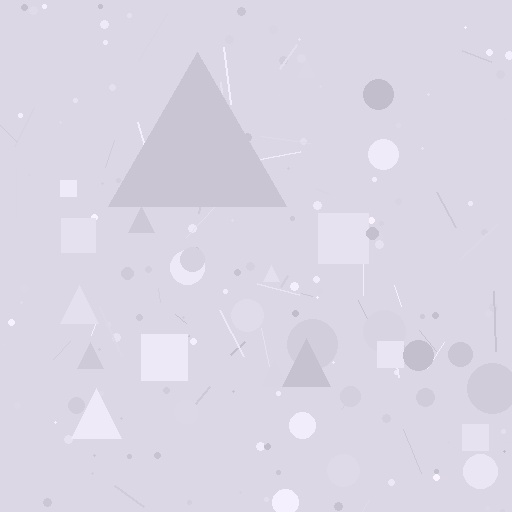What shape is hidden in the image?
A triangle is hidden in the image.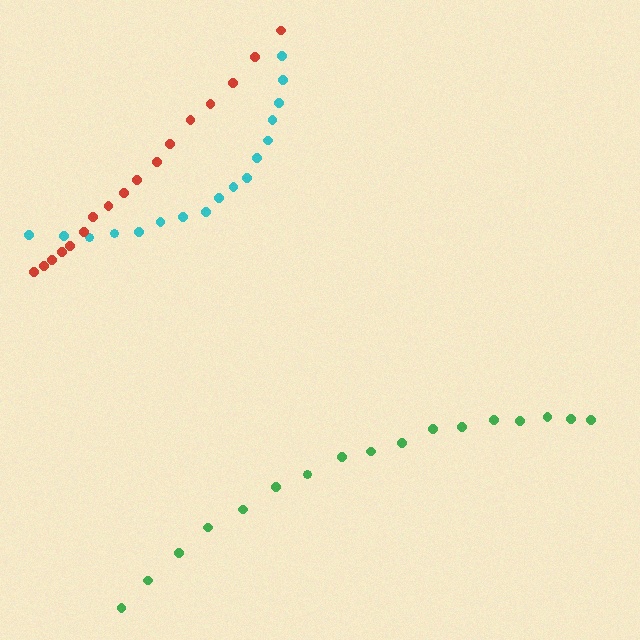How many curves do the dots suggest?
There are 3 distinct paths.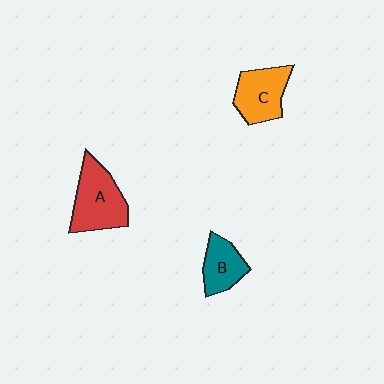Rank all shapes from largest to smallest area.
From largest to smallest: A (red), C (orange), B (teal).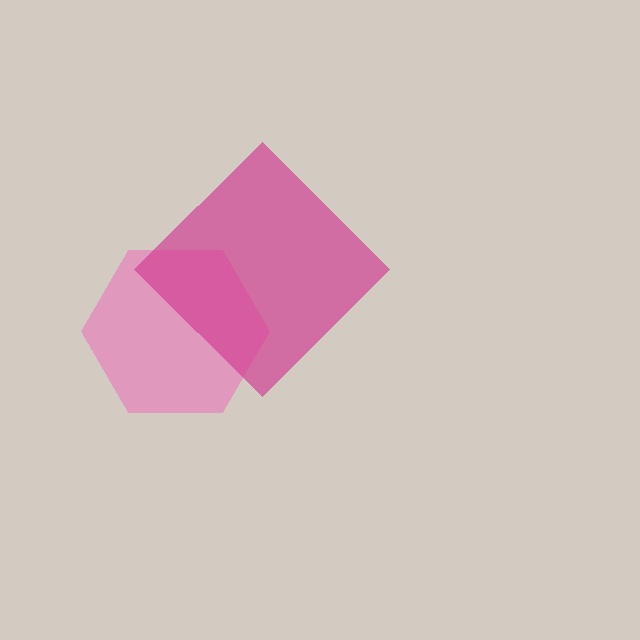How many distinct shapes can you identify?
There are 2 distinct shapes: a pink hexagon, a magenta diamond.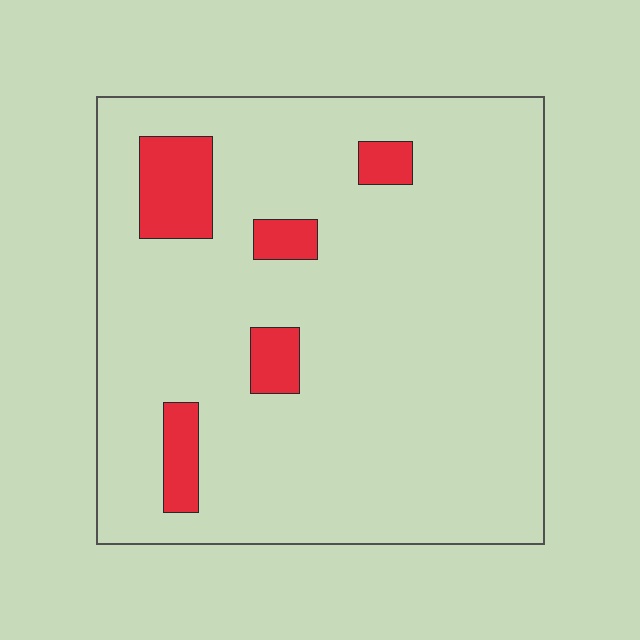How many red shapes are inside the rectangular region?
5.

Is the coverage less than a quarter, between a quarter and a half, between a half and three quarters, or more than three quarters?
Less than a quarter.